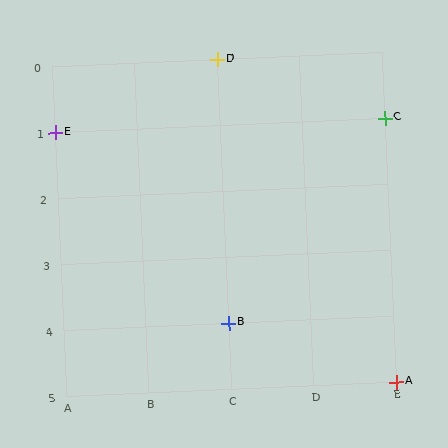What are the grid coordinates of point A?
Point A is at grid coordinates (E, 5).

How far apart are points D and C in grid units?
Points D and C are 2 columns and 1 row apart (about 2.2 grid units diagonally).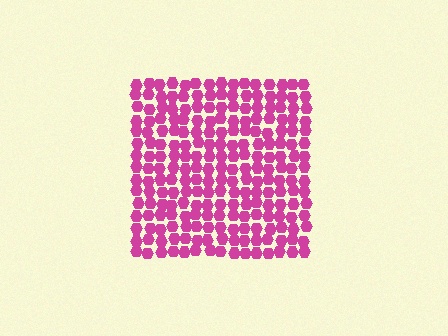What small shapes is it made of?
It is made of small hexagons.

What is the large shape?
The large shape is a square.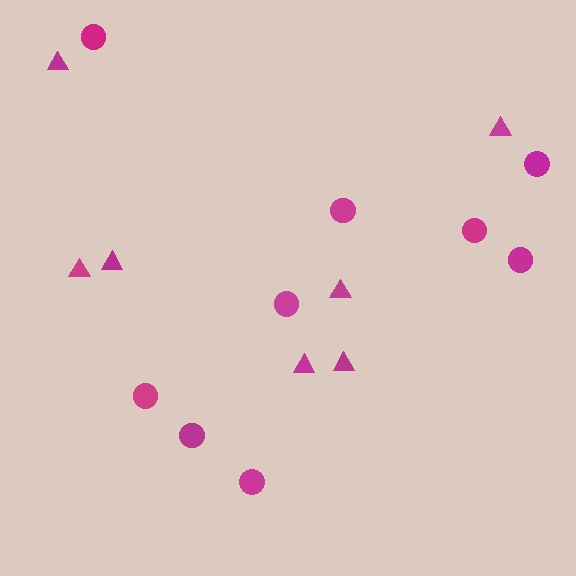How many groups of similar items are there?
There are 2 groups: one group of triangles (7) and one group of circles (9).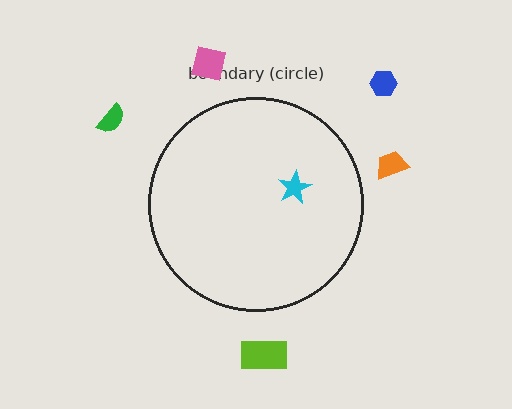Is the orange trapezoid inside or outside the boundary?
Outside.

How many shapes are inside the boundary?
1 inside, 5 outside.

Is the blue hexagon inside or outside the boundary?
Outside.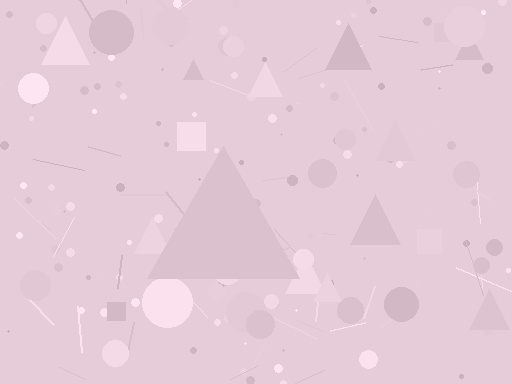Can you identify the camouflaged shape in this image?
The camouflaged shape is a triangle.